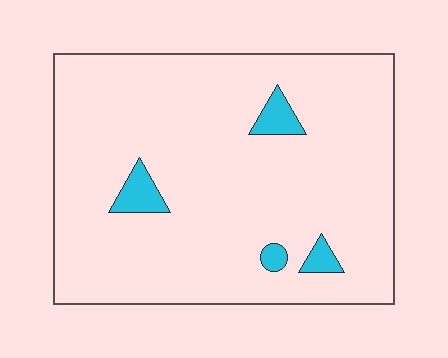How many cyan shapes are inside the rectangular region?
4.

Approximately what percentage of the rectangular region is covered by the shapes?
Approximately 5%.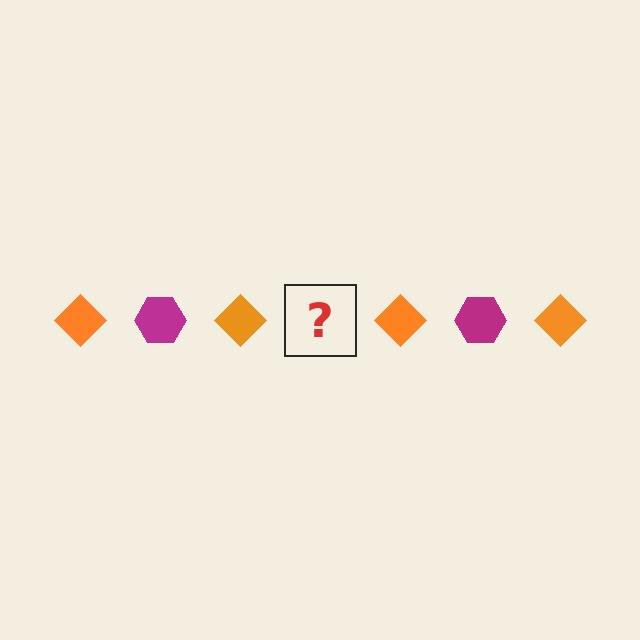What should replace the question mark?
The question mark should be replaced with a magenta hexagon.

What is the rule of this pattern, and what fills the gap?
The rule is that the pattern alternates between orange diamond and magenta hexagon. The gap should be filled with a magenta hexagon.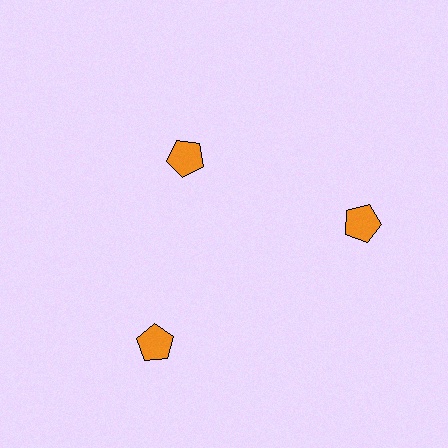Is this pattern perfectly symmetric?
No. The 3 orange pentagons are arranged in a ring, but one element near the 11 o'clock position is pulled inward toward the center, breaking the 3-fold rotational symmetry.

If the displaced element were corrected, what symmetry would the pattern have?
It would have 3-fold rotational symmetry — the pattern would map onto itself every 120 degrees.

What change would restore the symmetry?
The symmetry would be restored by moving it outward, back onto the ring so that all 3 pentagons sit at equal angles and equal distance from the center.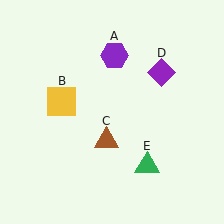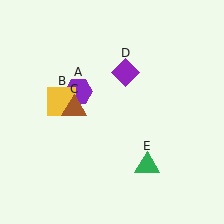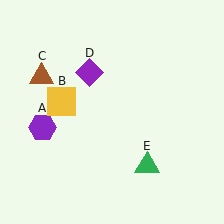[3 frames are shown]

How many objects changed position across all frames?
3 objects changed position: purple hexagon (object A), brown triangle (object C), purple diamond (object D).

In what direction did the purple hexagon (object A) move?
The purple hexagon (object A) moved down and to the left.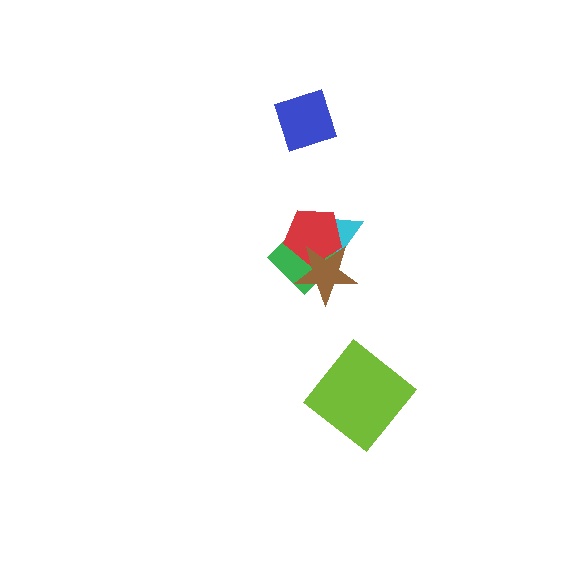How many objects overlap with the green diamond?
3 objects overlap with the green diamond.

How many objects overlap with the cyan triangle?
3 objects overlap with the cyan triangle.